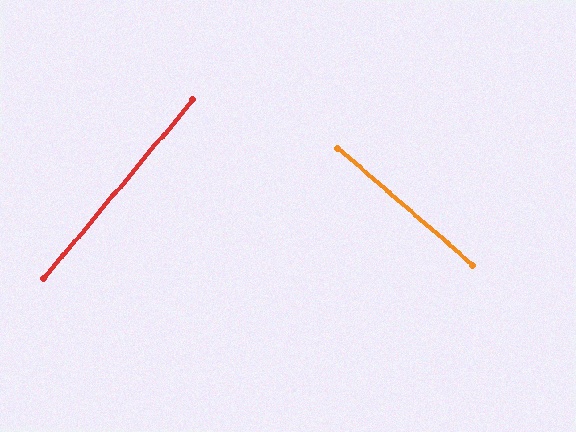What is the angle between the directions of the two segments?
Approximately 89 degrees.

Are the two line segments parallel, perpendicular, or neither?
Perpendicular — they meet at approximately 89°.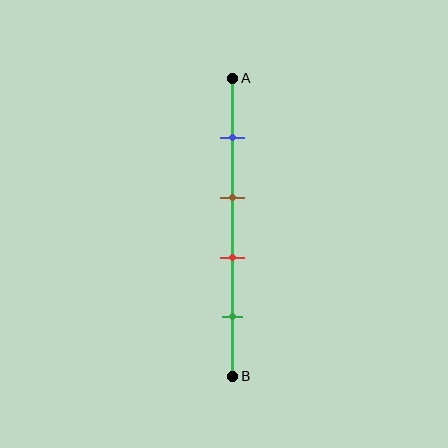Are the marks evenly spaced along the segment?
Yes, the marks are approximately evenly spaced.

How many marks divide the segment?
There are 4 marks dividing the segment.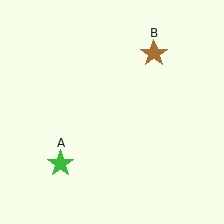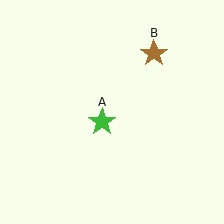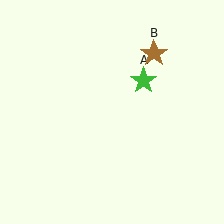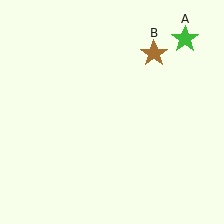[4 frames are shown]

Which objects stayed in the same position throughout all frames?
Brown star (object B) remained stationary.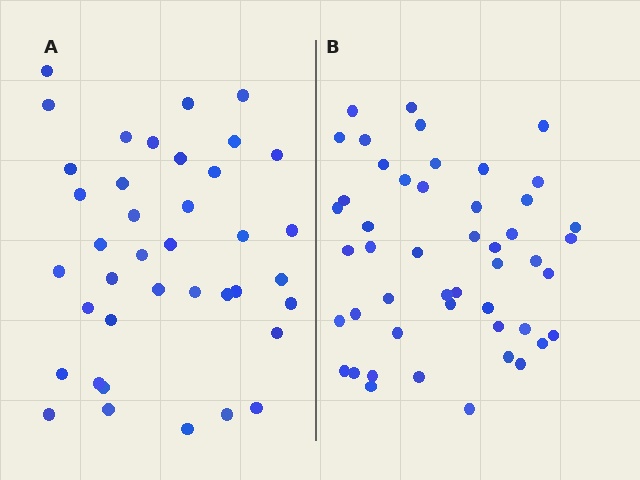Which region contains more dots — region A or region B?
Region B (the right region) has more dots.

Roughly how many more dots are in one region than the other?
Region B has roughly 8 or so more dots than region A.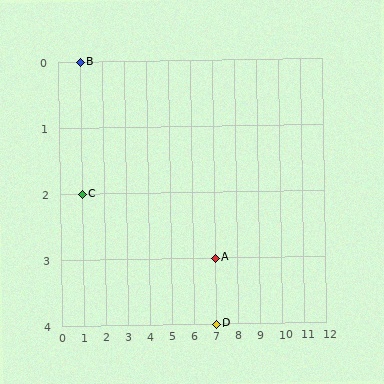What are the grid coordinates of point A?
Point A is at grid coordinates (7, 3).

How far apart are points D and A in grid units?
Points D and A are 1 row apart.